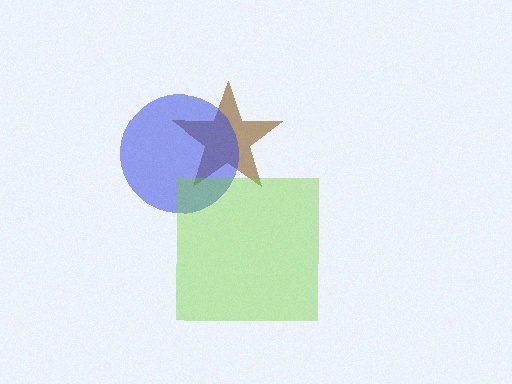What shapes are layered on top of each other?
The layered shapes are: a brown star, a blue circle, a lime square.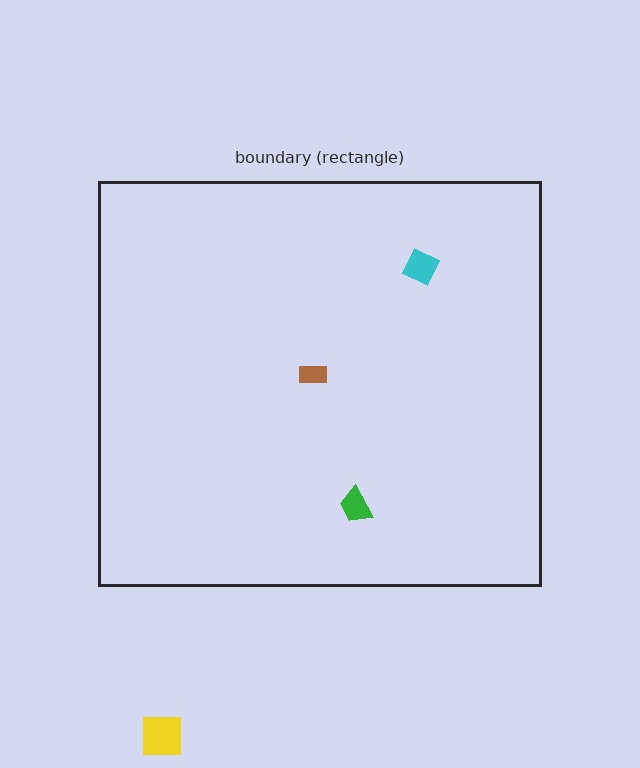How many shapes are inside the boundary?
3 inside, 1 outside.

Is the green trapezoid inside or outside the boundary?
Inside.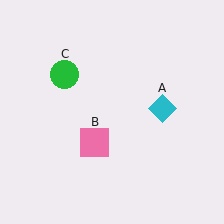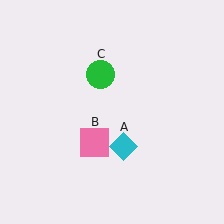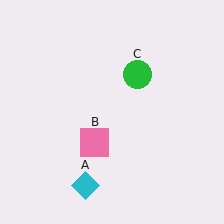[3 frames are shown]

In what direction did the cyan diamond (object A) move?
The cyan diamond (object A) moved down and to the left.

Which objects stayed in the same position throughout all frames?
Pink square (object B) remained stationary.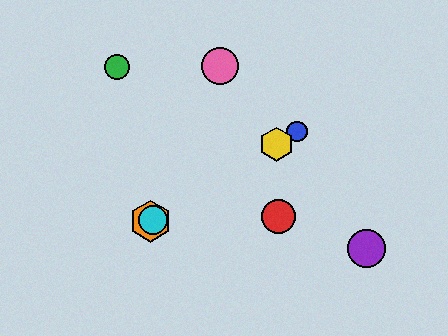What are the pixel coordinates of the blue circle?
The blue circle is at (297, 132).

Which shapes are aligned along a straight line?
The blue circle, the yellow hexagon, the orange hexagon, the cyan circle are aligned along a straight line.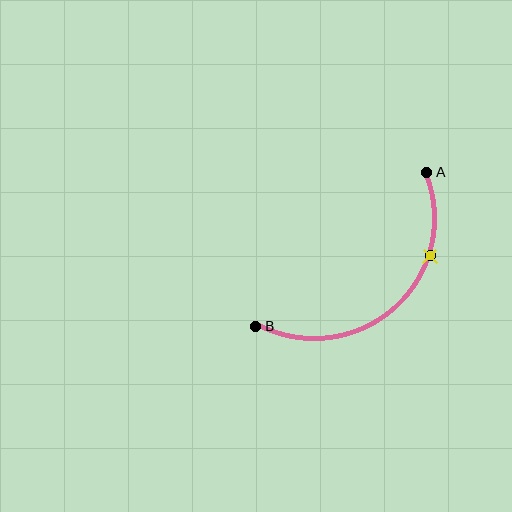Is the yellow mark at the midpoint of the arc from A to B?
No. The yellow mark lies on the arc but is closer to endpoint A. The arc midpoint would be at the point on the curve equidistant along the arc from both A and B.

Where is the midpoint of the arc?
The arc midpoint is the point on the curve farthest from the straight line joining A and B. It sits below and to the right of that line.